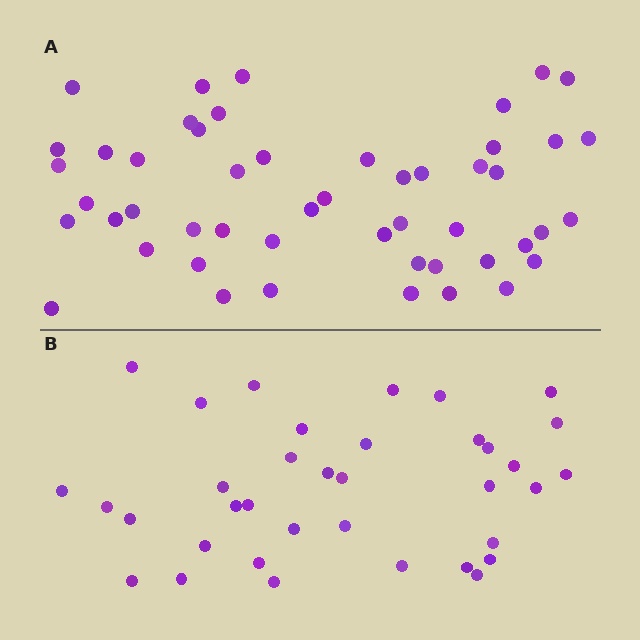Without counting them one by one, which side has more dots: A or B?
Region A (the top region) has more dots.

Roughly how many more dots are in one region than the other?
Region A has approximately 15 more dots than region B.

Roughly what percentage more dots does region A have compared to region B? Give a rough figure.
About 40% more.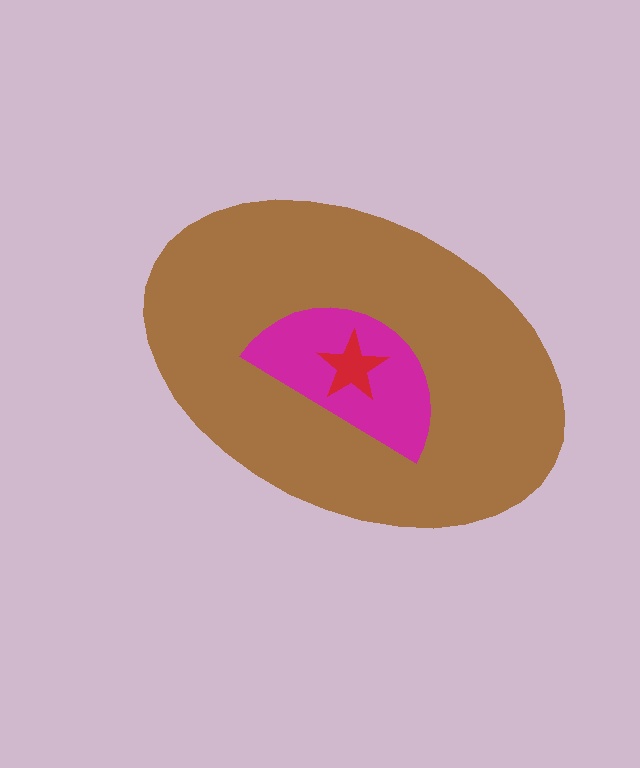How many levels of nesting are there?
3.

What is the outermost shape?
The brown ellipse.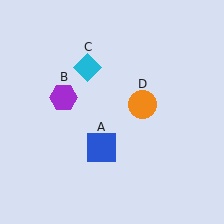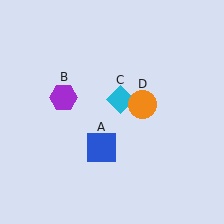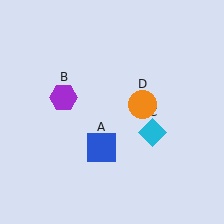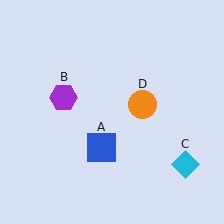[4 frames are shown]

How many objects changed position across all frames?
1 object changed position: cyan diamond (object C).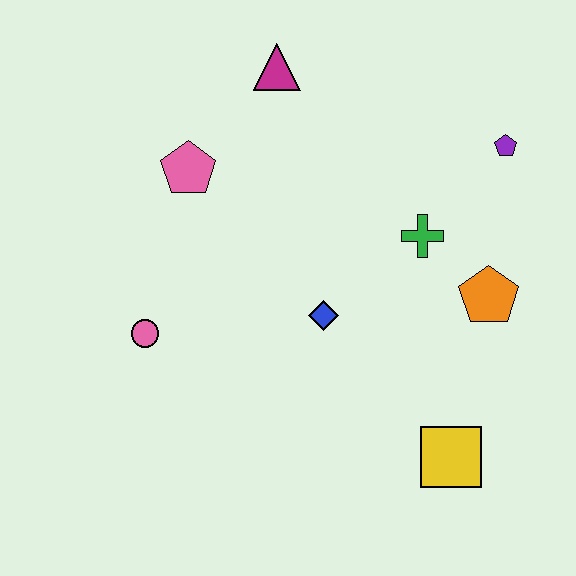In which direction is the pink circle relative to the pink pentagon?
The pink circle is below the pink pentagon.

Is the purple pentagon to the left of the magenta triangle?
No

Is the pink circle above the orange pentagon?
No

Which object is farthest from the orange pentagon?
The pink circle is farthest from the orange pentagon.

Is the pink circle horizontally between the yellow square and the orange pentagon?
No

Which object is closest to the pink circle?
The pink pentagon is closest to the pink circle.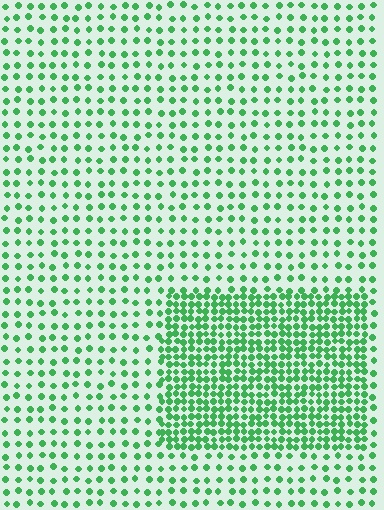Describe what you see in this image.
The image contains small green elements arranged at two different densities. A rectangle-shaped region is visible where the elements are more densely packed than the surrounding area.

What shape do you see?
I see a rectangle.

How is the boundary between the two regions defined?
The boundary is defined by a change in element density (approximately 2.5x ratio). All elements are the same color, size, and shape.